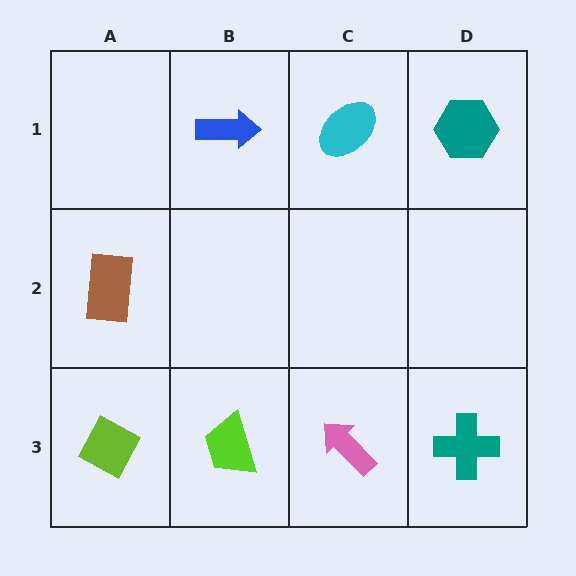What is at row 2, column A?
A brown rectangle.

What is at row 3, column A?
A lime diamond.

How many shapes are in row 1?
3 shapes.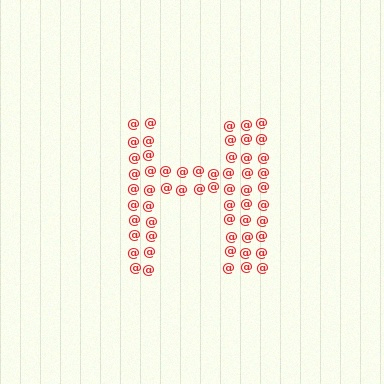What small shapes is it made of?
It is made of small at signs.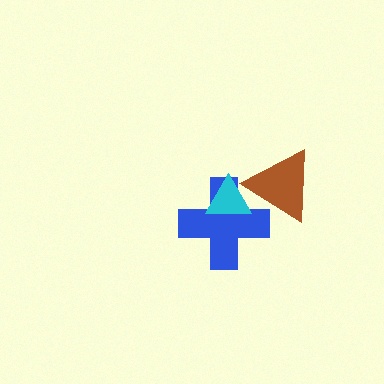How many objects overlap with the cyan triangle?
2 objects overlap with the cyan triangle.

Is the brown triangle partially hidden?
Yes, it is partially covered by another shape.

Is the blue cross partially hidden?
Yes, it is partially covered by another shape.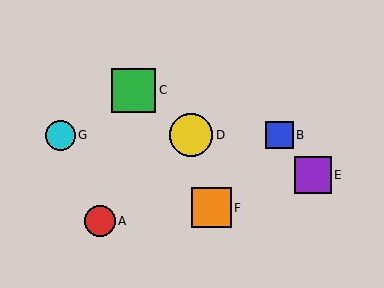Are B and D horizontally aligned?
Yes, both are at y≈135.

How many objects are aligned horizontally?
3 objects (B, D, G) are aligned horizontally.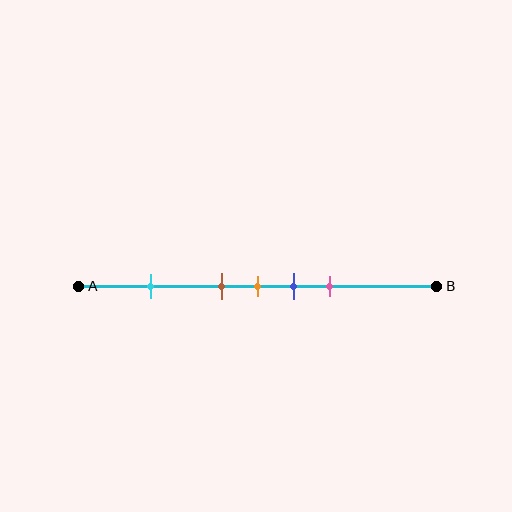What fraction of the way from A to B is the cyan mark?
The cyan mark is approximately 20% (0.2) of the way from A to B.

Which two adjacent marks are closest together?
The brown and orange marks are the closest adjacent pair.